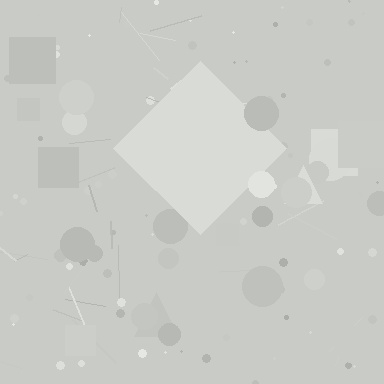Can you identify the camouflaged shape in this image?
The camouflaged shape is a diamond.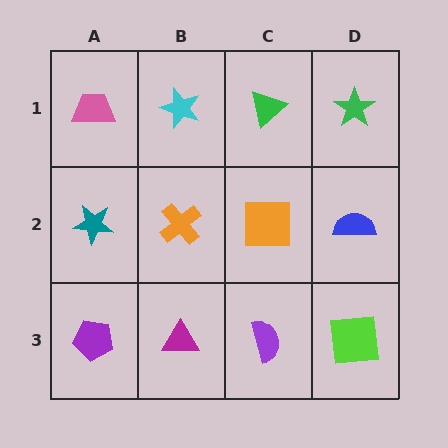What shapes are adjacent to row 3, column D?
A blue semicircle (row 2, column D), a purple semicircle (row 3, column C).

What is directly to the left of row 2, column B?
A teal star.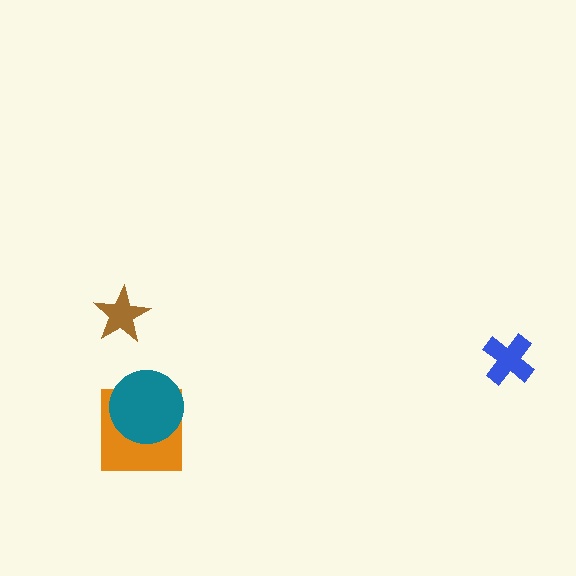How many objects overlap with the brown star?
0 objects overlap with the brown star.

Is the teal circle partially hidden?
No, no other shape covers it.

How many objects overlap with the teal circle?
1 object overlaps with the teal circle.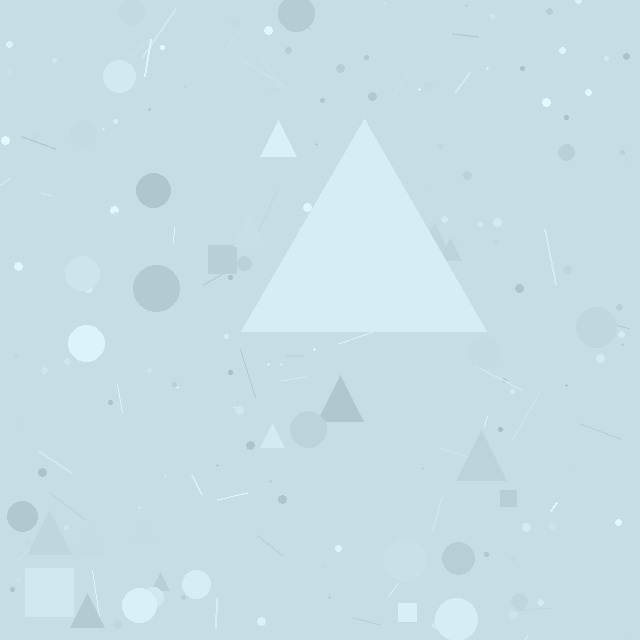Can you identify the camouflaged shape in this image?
The camouflaged shape is a triangle.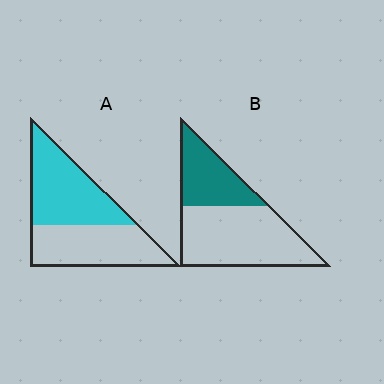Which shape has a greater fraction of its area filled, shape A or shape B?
Shape A.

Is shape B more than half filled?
No.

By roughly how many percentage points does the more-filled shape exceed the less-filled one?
By roughly 15 percentage points (A over B).